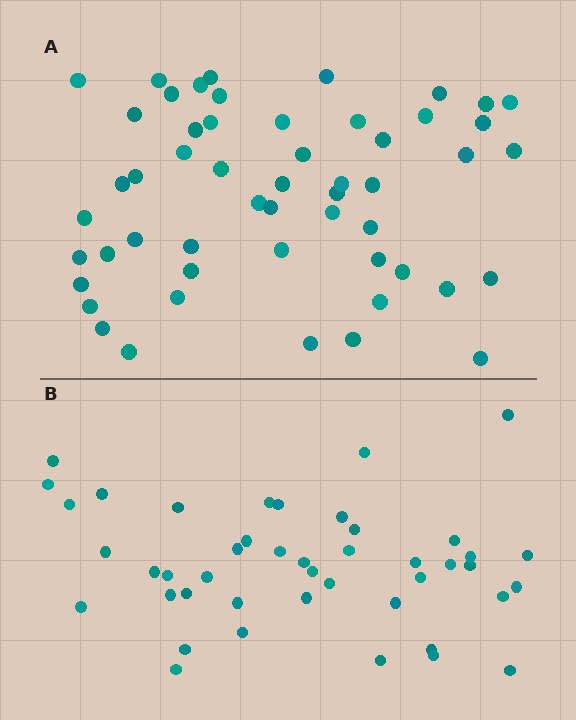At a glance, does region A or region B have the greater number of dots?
Region A (the top region) has more dots.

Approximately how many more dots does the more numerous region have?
Region A has roughly 8 or so more dots than region B.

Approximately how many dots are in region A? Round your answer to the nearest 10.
About 50 dots. (The exact count is 53, which rounds to 50.)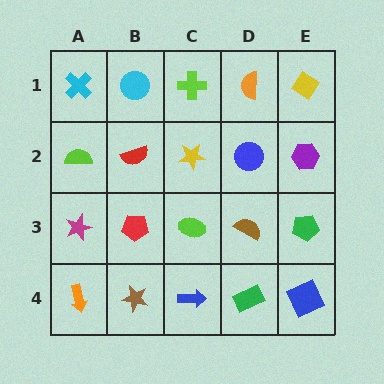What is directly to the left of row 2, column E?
A blue circle.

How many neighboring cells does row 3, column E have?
3.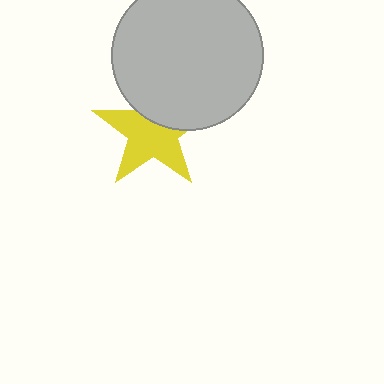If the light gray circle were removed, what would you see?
You would see the complete yellow star.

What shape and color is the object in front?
The object in front is a light gray circle.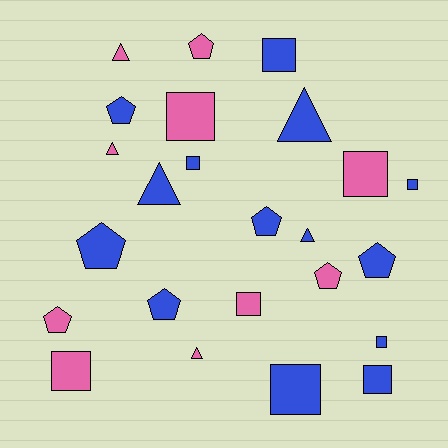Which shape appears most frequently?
Square, with 10 objects.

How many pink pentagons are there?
There are 3 pink pentagons.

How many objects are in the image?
There are 24 objects.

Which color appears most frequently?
Blue, with 14 objects.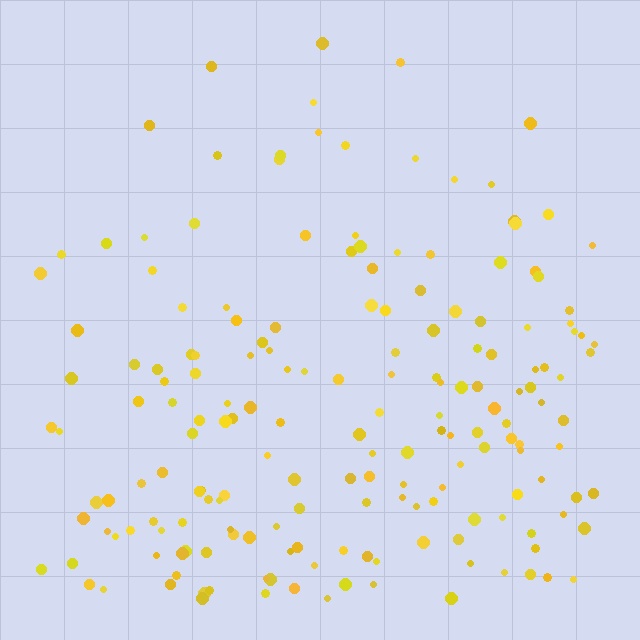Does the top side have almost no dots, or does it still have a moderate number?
Still a moderate number, just noticeably fewer than the bottom.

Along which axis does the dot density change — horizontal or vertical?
Vertical.